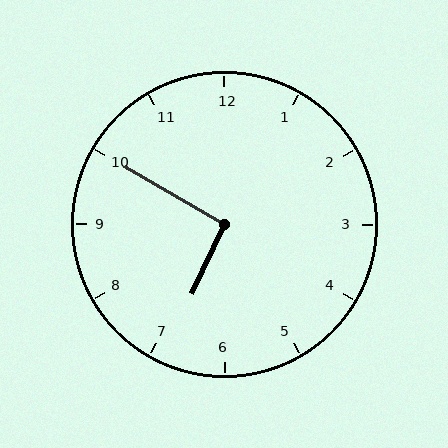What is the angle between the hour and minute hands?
Approximately 95 degrees.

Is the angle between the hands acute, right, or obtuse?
It is right.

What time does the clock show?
6:50.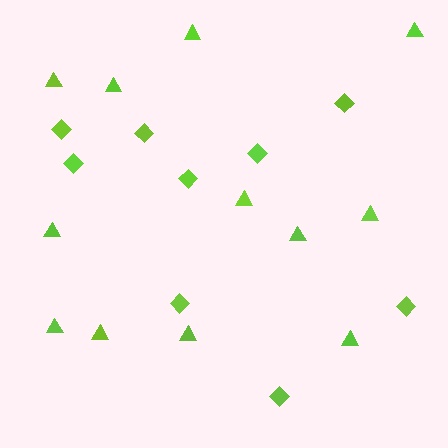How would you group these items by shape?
There are 2 groups: one group of triangles (12) and one group of diamonds (9).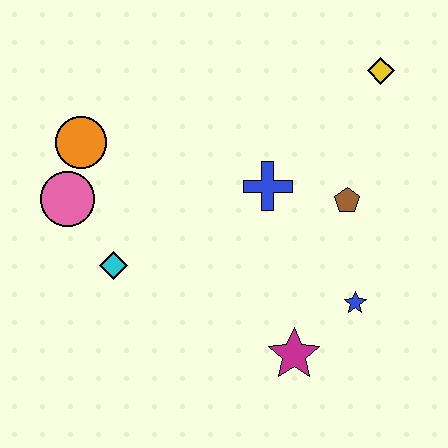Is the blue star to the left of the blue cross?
No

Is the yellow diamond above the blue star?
Yes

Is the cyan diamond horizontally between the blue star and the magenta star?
No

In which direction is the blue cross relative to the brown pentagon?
The blue cross is to the left of the brown pentagon.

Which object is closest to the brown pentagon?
The blue cross is closest to the brown pentagon.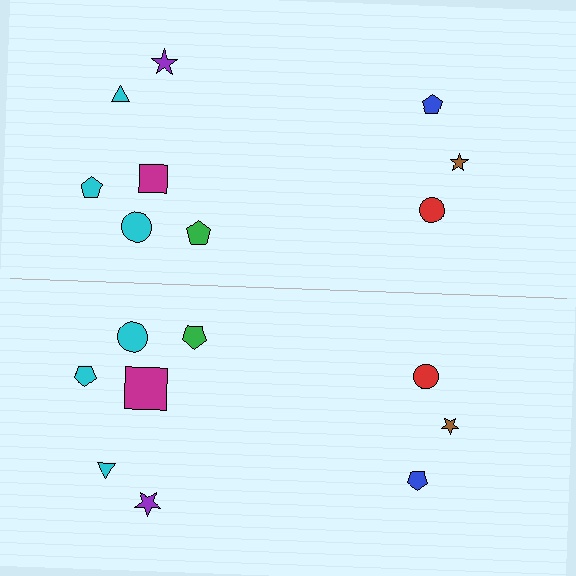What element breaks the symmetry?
The magenta square on the bottom side has a different size than its mirror counterpart.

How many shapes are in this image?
There are 18 shapes in this image.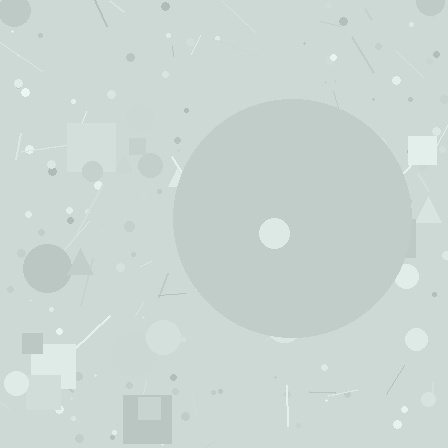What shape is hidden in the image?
A circle is hidden in the image.